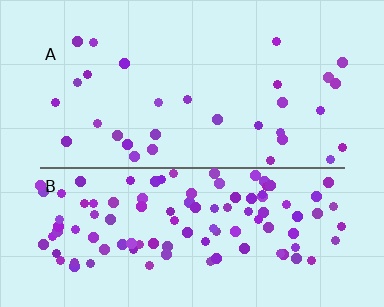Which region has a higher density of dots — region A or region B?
B (the bottom).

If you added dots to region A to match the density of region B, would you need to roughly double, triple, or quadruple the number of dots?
Approximately quadruple.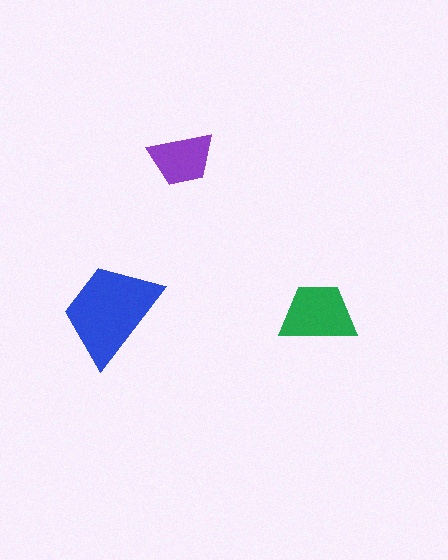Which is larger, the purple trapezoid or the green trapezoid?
The green one.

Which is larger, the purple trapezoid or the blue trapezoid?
The blue one.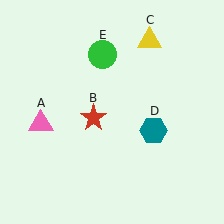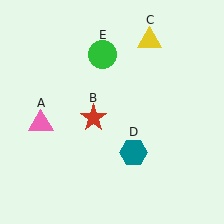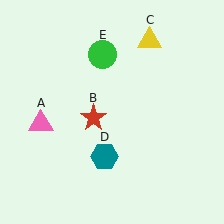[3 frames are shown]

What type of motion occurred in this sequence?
The teal hexagon (object D) rotated clockwise around the center of the scene.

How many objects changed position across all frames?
1 object changed position: teal hexagon (object D).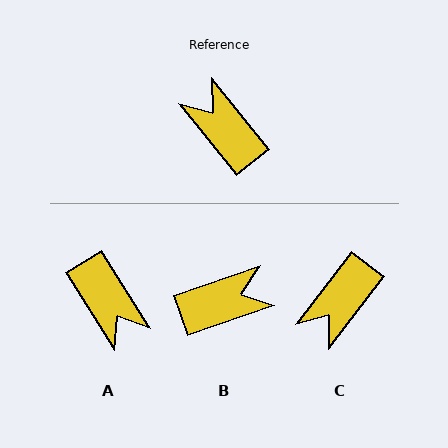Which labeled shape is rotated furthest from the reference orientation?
A, about 174 degrees away.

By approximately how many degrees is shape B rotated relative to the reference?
Approximately 109 degrees clockwise.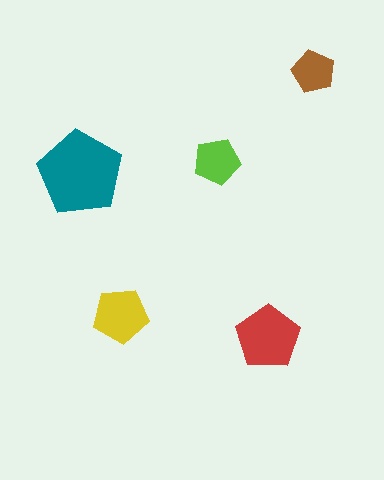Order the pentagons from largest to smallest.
the teal one, the red one, the yellow one, the lime one, the brown one.